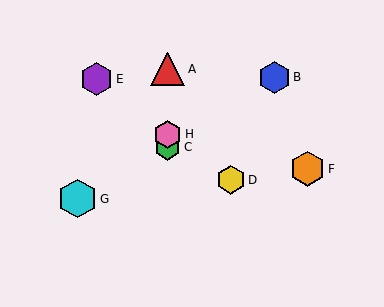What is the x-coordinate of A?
Object A is at x≈168.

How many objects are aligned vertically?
3 objects (A, C, H) are aligned vertically.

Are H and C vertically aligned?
Yes, both are at x≈168.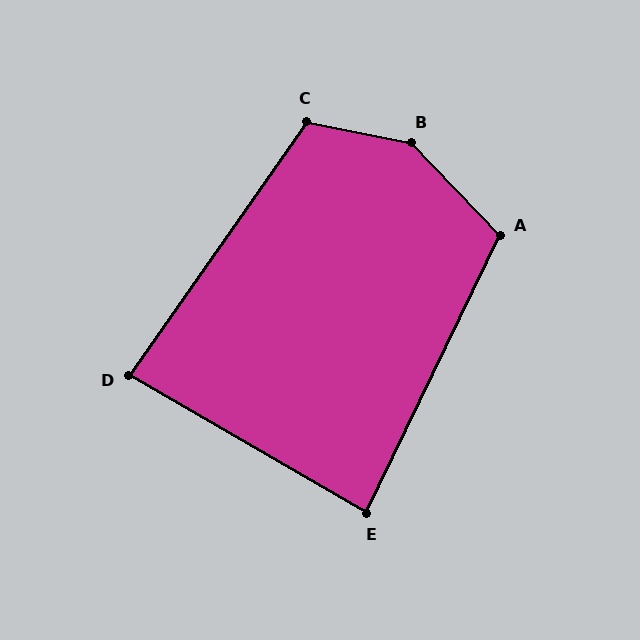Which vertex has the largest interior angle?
B, at approximately 146 degrees.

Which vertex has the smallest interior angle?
D, at approximately 85 degrees.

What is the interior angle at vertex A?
Approximately 110 degrees (obtuse).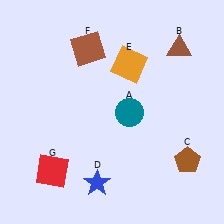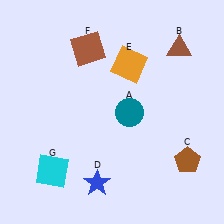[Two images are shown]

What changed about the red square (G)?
In Image 1, G is red. In Image 2, it changed to cyan.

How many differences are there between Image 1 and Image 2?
There is 1 difference between the two images.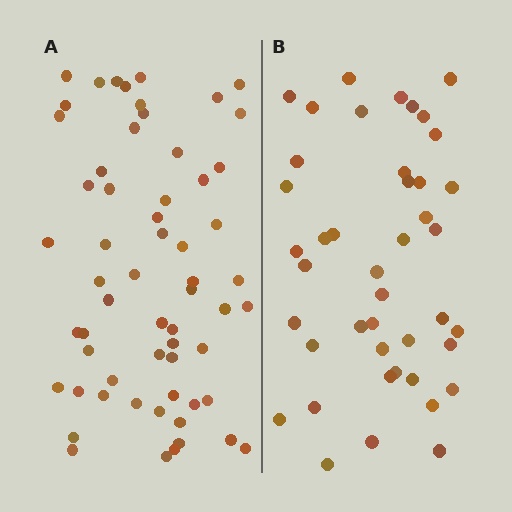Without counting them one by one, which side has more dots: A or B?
Region A (the left region) has more dots.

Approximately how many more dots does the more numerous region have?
Region A has approximately 15 more dots than region B.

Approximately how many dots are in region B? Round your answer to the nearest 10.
About 40 dots. (The exact count is 43, which rounds to 40.)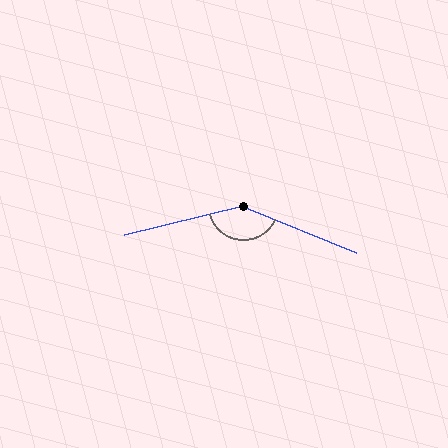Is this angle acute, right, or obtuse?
It is obtuse.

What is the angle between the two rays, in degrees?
Approximately 144 degrees.